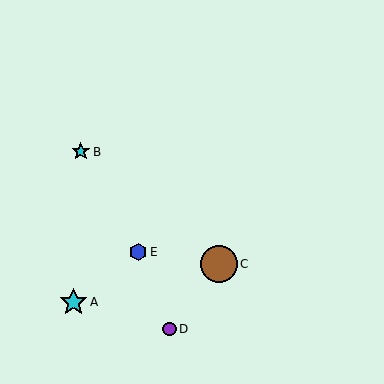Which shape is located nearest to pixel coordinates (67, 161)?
The cyan star (labeled B) at (81, 152) is nearest to that location.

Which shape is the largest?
The brown circle (labeled C) is the largest.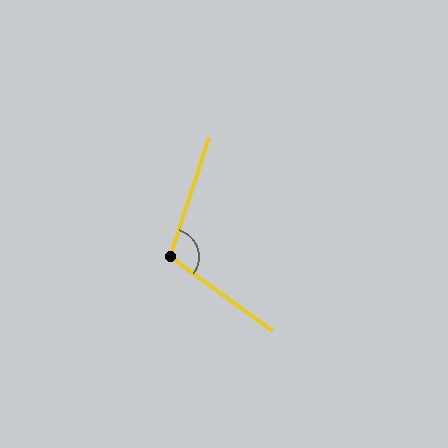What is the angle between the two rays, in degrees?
Approximately 108 degrees.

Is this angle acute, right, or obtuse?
It is obtuse.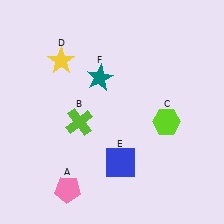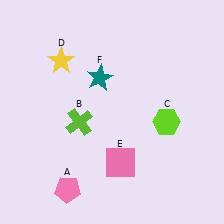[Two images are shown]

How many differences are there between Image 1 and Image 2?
There is 1 difference between the two images.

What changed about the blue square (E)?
In Image 1, E is blue. In Image 2, it changed to pink.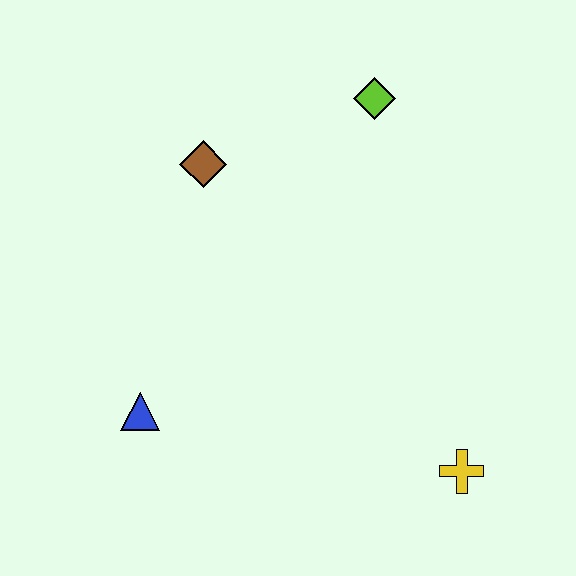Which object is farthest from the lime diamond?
The blue triangle is farthest from the lime diamond.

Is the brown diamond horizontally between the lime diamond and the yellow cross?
No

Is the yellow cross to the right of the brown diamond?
Yes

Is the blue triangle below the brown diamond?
Yes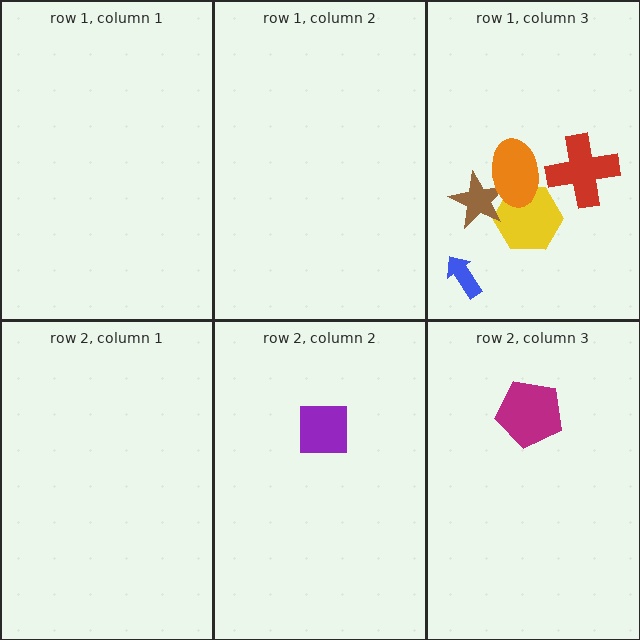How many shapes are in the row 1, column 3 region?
5.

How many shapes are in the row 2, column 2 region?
1.